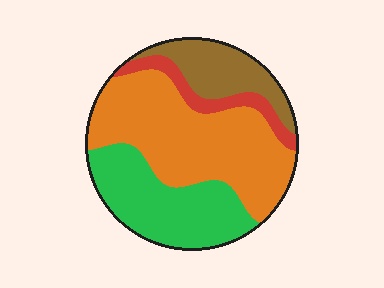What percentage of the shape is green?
Green covers around 30% of the shape.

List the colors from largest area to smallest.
From largest to smallest: orange, green, brown, red.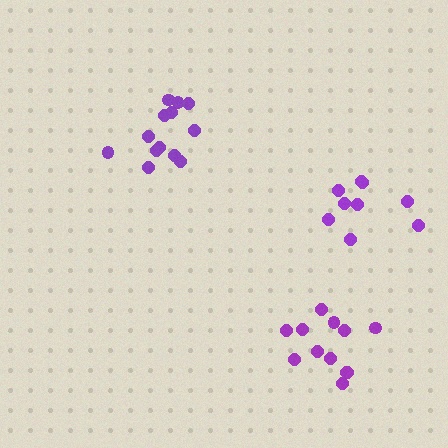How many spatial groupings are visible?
There are 3 spatial groupings.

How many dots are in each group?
Group 1: 13 dots, Group 2: 9 dots, Group 3: 12 dots (34 total).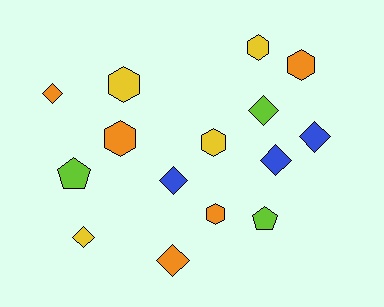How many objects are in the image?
There are 15 objects.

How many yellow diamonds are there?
There is 1 yellow diamond.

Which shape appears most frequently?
Diamond, with 7 objects.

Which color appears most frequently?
Orange, with 5 objects.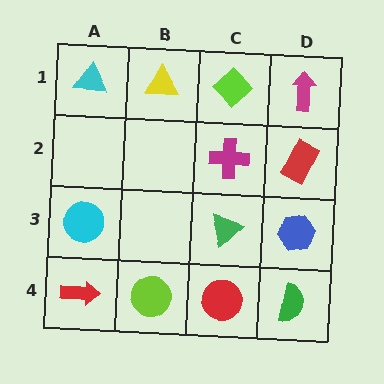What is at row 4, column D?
A green semicircle.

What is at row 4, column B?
A lime circle.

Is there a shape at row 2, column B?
No, that cell is empty.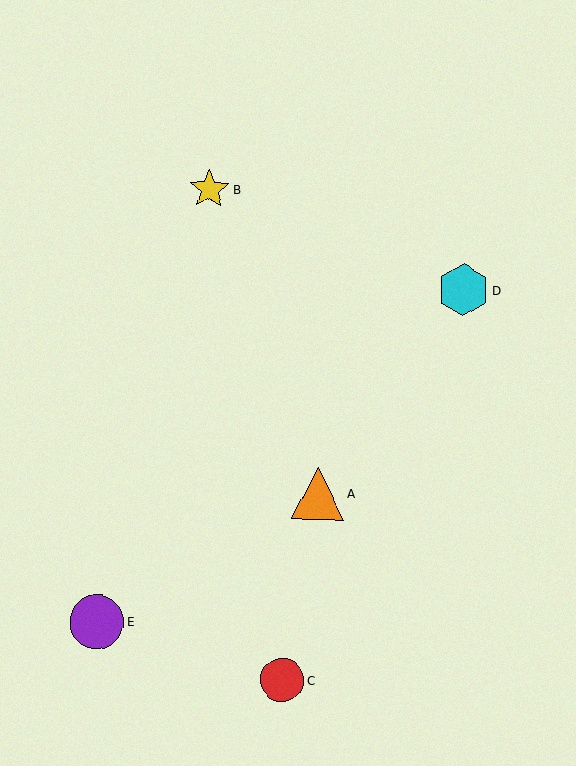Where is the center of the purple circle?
The center of the purple circle is at (97, 622).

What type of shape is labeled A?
Shape A is an orange triangle.